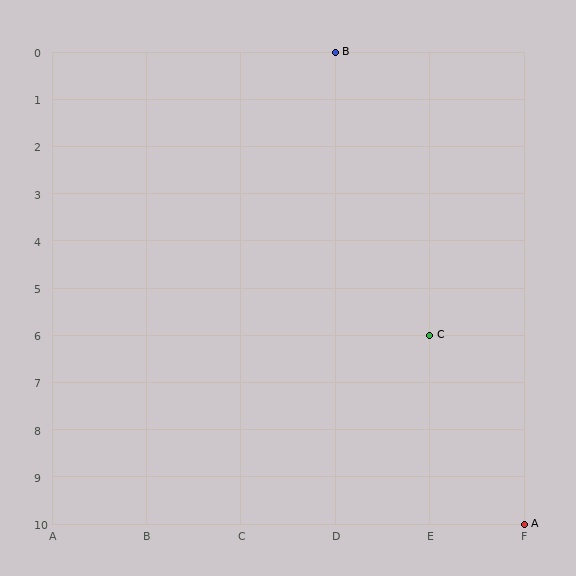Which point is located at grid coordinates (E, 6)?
Point C is at (E, 6).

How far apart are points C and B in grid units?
Points C and B are 1 column and 6 rows apart (about 6.1 grid units diagonally).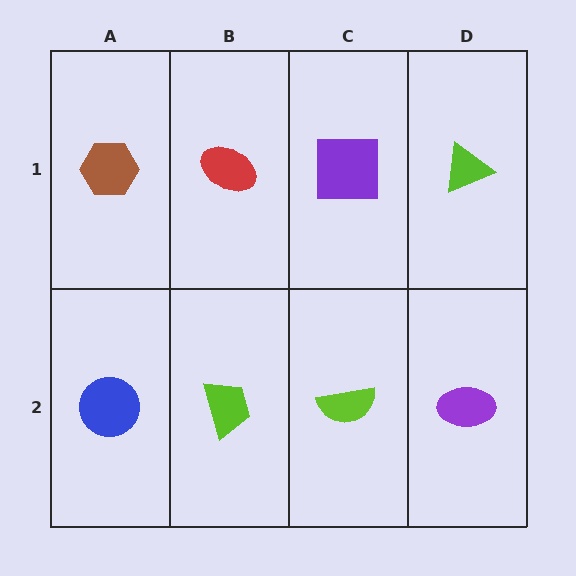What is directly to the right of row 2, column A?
A lime trapezoid.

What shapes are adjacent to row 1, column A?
A blue circle (row 2, column A), a red ellipse (row 1, column B).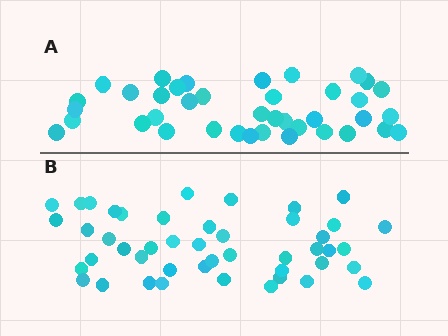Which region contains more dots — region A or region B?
Region B (the bottom region) has more dots.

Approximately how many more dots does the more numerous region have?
Region B has roughly 8 or so more dots than region A.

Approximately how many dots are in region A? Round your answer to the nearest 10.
About 40 dots. (The exact count is 39, which rounds to 40.)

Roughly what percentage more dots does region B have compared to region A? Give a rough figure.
About 20% more.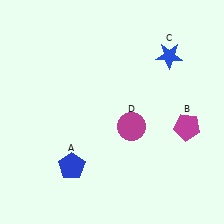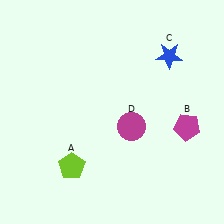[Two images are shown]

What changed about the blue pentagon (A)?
In Image 1, A is blue. In Image 2, it changed to lime.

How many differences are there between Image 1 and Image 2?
There is 1 difference between the two images.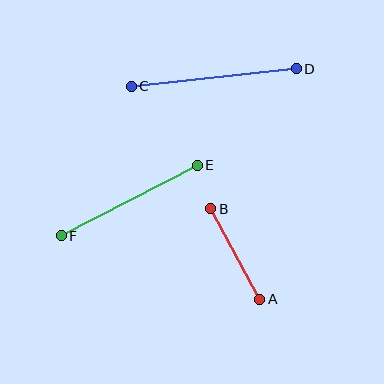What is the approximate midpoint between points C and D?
The midpoint is at approximately (214, 78) pixels.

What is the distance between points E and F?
The distance is approximately 153 pixels.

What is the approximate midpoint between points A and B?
The midpoint is at approximately (235, 254) pixels.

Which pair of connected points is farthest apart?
Points C and D are farthest apart.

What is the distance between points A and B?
The distance is approximately 103 pixels.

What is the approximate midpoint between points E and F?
The midpoint is at approximately (129, 200) pixels.